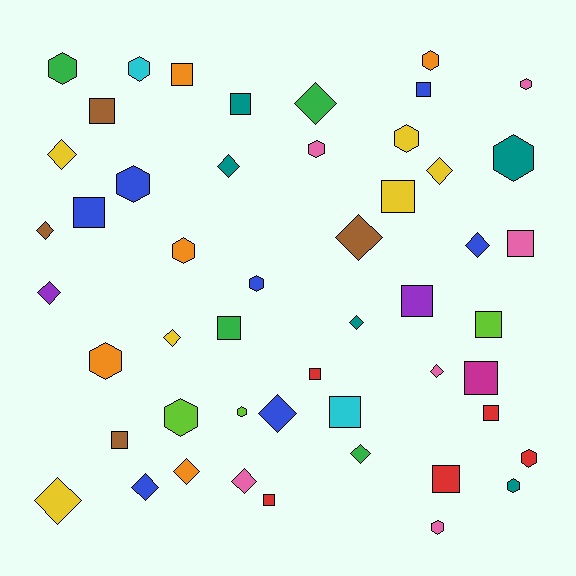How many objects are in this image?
There are 50 objects.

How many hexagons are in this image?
There are 16 hexagons.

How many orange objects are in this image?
There are 5 orange objects.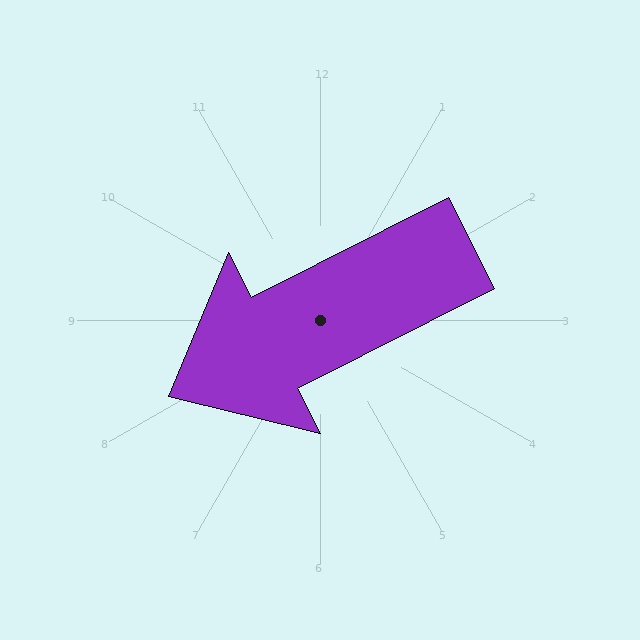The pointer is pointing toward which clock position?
Roughly 8 o'clock.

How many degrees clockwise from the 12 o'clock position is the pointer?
Approximately 243 degrees.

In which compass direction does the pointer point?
Southwest.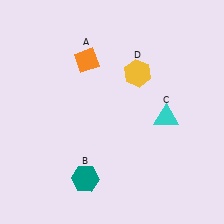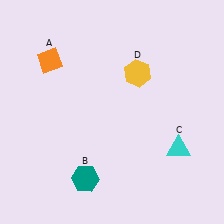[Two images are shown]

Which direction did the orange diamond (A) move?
The orange diamond (A) moved left.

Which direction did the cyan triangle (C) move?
The cyan triangle (C) moved down.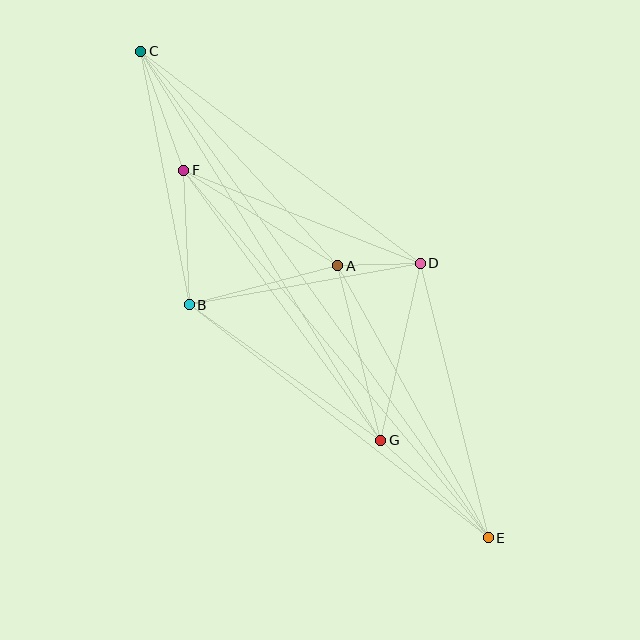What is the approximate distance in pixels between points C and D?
The distance between C and D is approximately 350 pixels.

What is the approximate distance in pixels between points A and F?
The distance between A and F is approximately 181 pixels.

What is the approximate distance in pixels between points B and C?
The distance between B and C is approximately 258 pixels.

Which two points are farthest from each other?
Points C and E are farthest from each other.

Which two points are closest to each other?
Points A and D are closest to each other.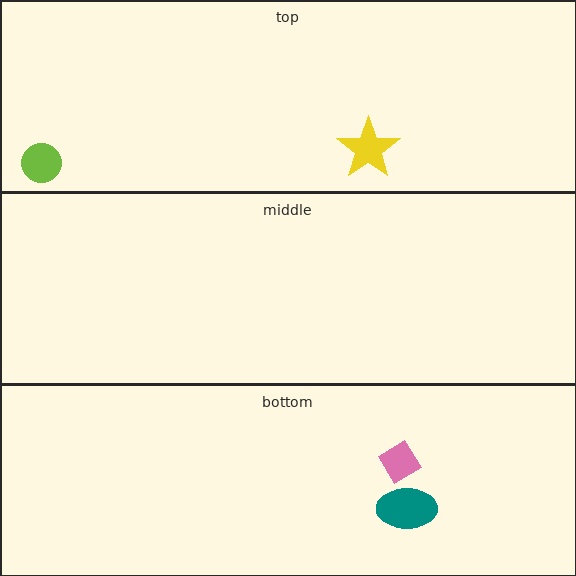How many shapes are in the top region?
2.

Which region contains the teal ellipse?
The bottom region.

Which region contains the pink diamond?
The bottom region.